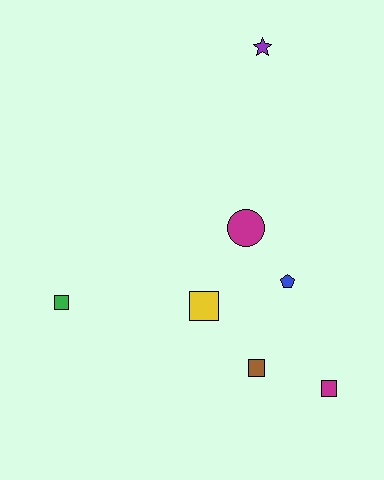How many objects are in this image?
There are 7 objects.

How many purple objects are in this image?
There is 1 purple object.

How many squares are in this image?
There are 4 squares.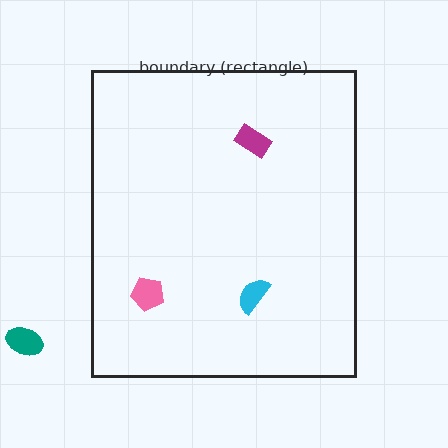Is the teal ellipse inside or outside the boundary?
Outside.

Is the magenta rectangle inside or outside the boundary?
Inside.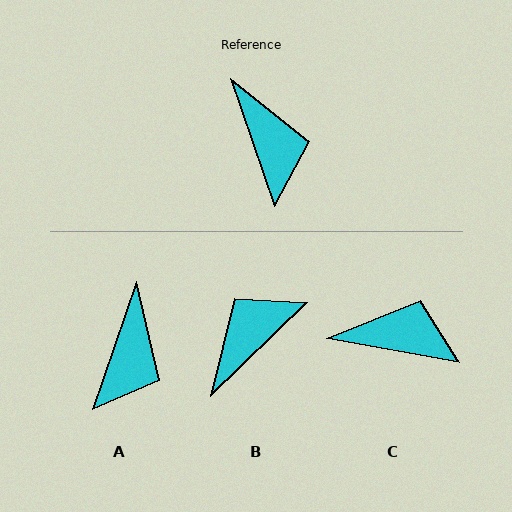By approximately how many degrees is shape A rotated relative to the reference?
Approximately 38 degrees clockwise.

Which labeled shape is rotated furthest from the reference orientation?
B, about 115 degrees away.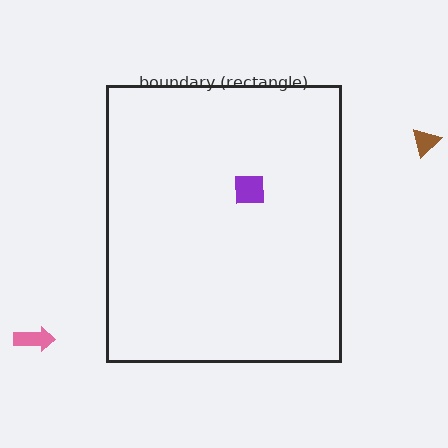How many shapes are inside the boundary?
1 inside, 2 outside.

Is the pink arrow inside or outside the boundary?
Outside.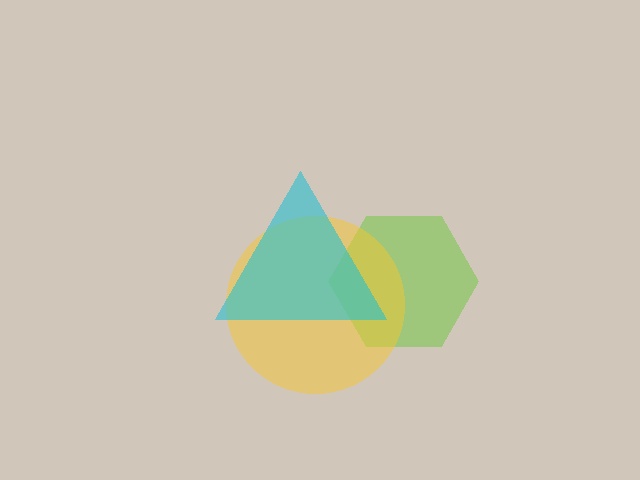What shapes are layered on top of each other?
The layered shapes are: a lime hexagon, a yellow circle, a cyan triangle.